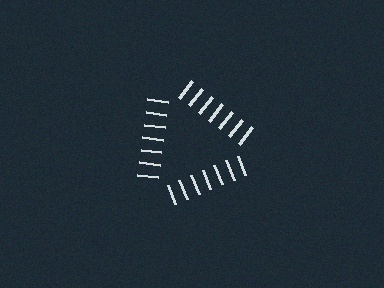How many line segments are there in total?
21 — 7 along each of the 3 edges.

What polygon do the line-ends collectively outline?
An illusory triangle — the line segments terminate on its edges but no continuous stroke is drawn.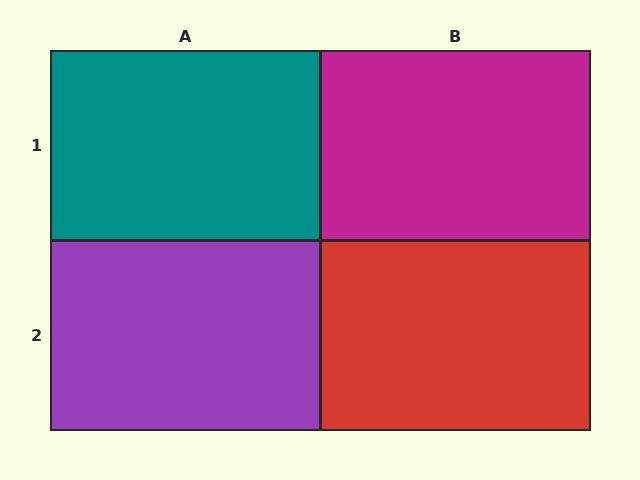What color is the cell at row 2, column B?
Red.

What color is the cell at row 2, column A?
Purple.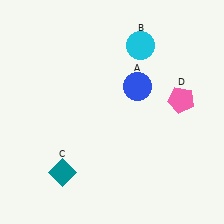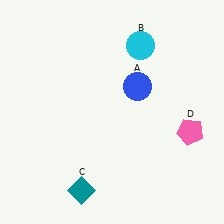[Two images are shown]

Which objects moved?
The objects that moved are: the teal diamond (C), the pink pentagon (D).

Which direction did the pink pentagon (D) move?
The pink pentagon (D) moved down.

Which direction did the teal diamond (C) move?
The teal diamond (C) moved right.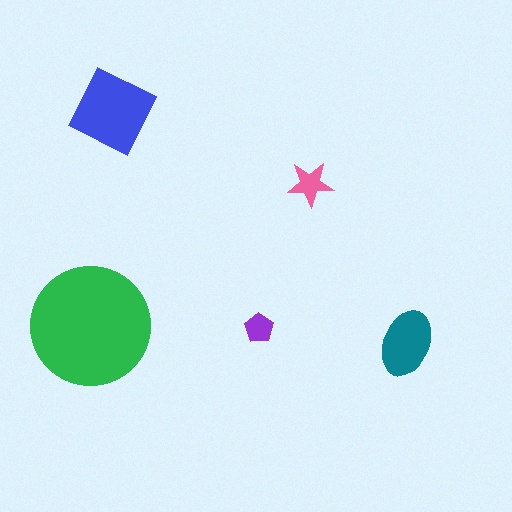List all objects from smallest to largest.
The purple pentagon, the pink star, the teal ellipse, the blue square, the green circle.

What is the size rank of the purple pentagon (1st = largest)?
5th.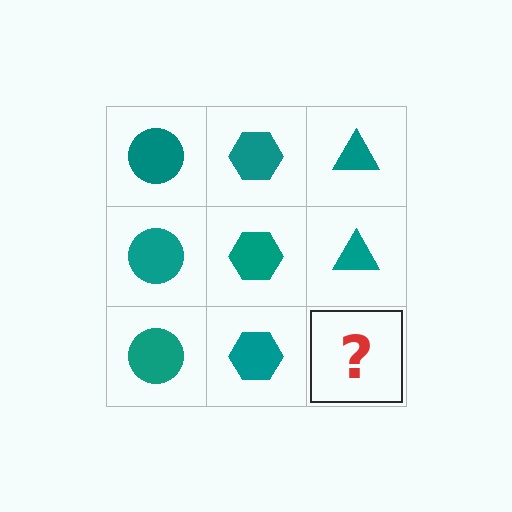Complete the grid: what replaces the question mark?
The question mark should be replaced with a teal triangle.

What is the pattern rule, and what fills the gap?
The rule is that each column has a consistent shape. The gap should be filled with a teal triangle.